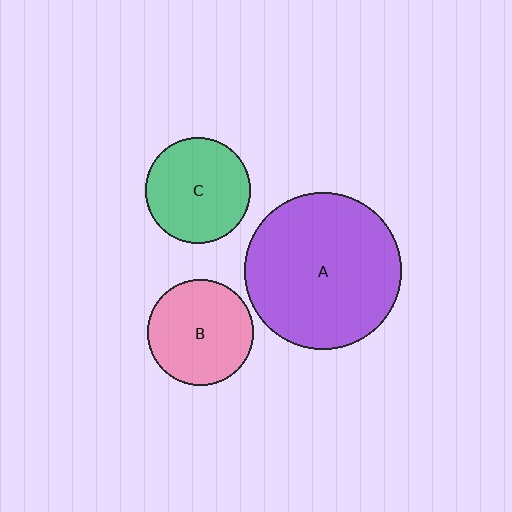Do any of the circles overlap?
No, none of the circles overlap.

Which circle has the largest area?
Circle A (purple).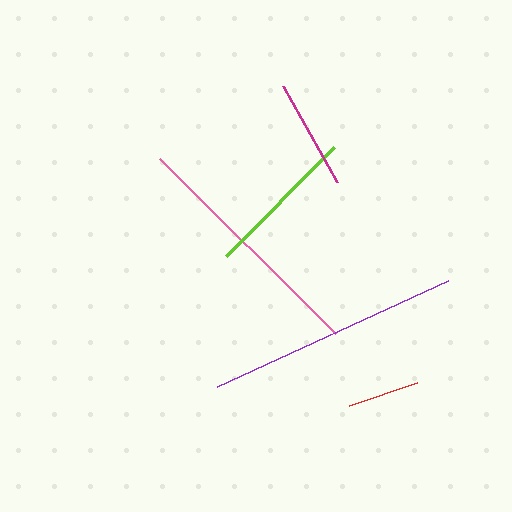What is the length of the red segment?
The red segment is approximately 71 pixels long.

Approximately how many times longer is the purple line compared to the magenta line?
The purple line is approximately 2.3 times the length of the magenta line.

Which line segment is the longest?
The purple line is the longest at approximately 255 pixels.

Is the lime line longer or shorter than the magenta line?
The lime line is longer than the magenta line.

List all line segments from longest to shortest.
From longest to shortest: purple, pink, lime, magenta, red.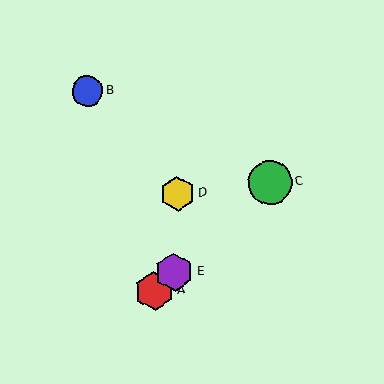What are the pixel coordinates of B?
Object B is at (87, 91).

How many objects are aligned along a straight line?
3 objects (A, C, E) are aligned along a straight line.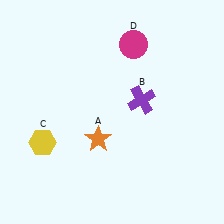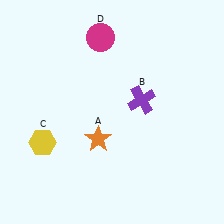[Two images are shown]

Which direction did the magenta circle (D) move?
The magenta circle (D) moved left.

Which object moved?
The magenta circle (D) moved left.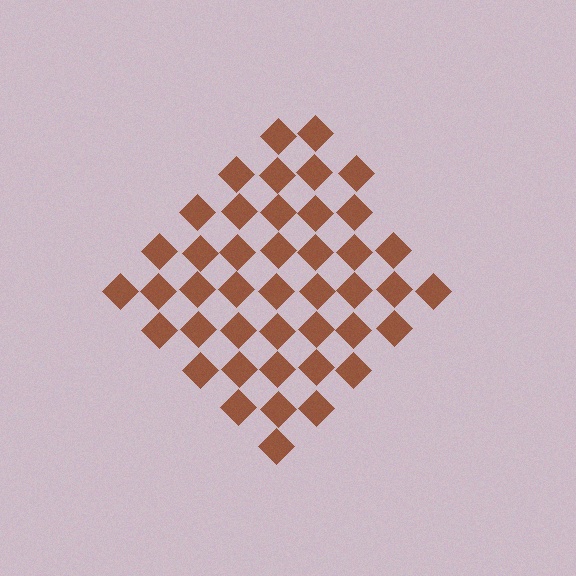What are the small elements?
The small elements are diamonds.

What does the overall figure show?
The overall figure shows a diamond.